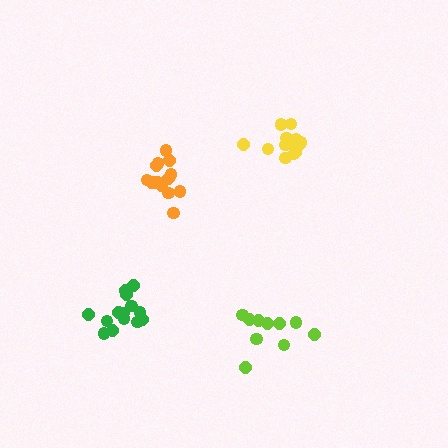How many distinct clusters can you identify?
There are 4 distinct clusters.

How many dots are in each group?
Group 1: 14 dots, Group 2: 13 dots, Group 3: 10 dots, Group 4: 14 dots (51 total).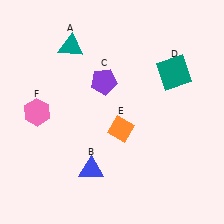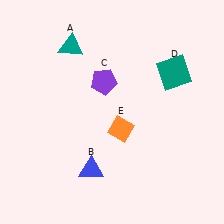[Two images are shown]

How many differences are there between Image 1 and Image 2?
There is 1 difference between the two images.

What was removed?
The pink hexagon (F) was removed in Image 2.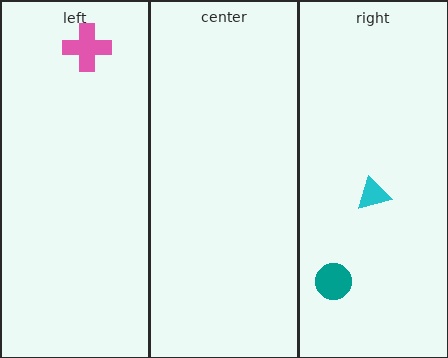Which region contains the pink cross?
The left region.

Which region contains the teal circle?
The right region.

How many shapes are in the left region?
1.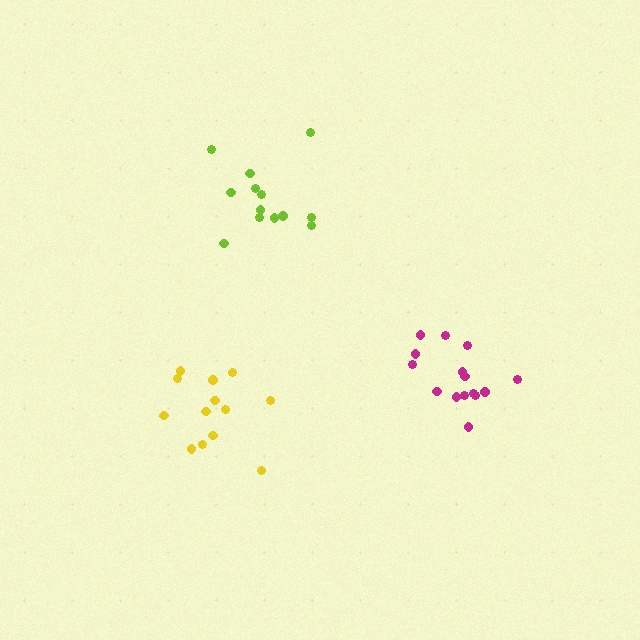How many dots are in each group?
Group 1: 15 dots, Group 2: 13 dots, Group 3: 13 dots (41 total).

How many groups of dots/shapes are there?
There are 3 groups.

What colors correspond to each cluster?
The clusters are colored: magenta, lime, yellow.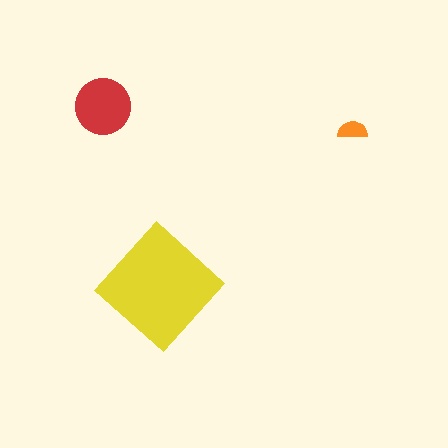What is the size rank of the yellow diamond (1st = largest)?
1st.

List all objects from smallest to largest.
The orange semicircle, the red circle, the yellow diamond.